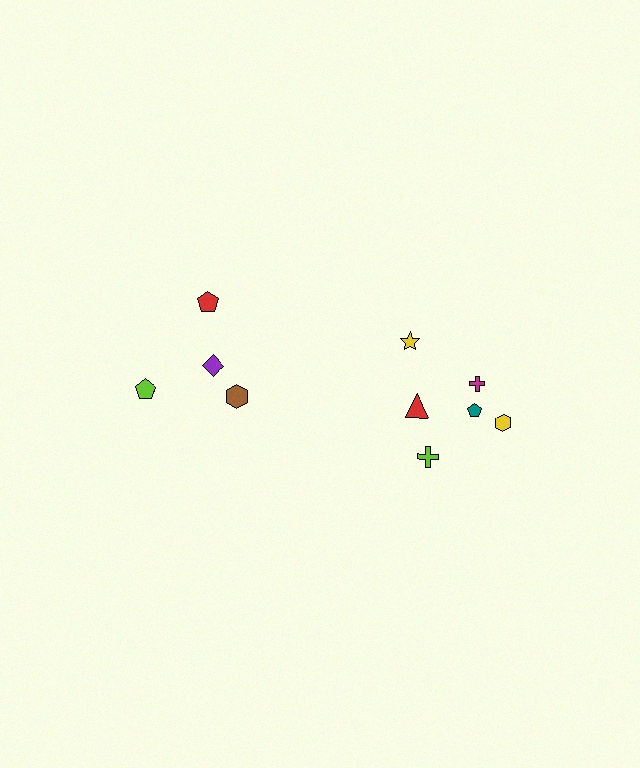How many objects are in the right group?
There are 6 objects.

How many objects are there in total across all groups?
There are 10 objects.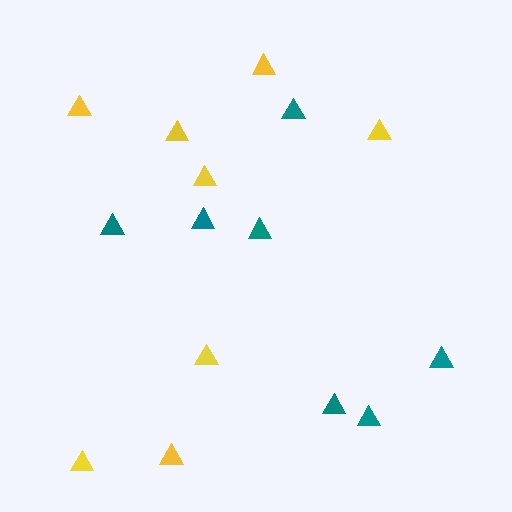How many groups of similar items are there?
There are 2 groups: one group of teal triangles (7) and one group of yellow triangles (8).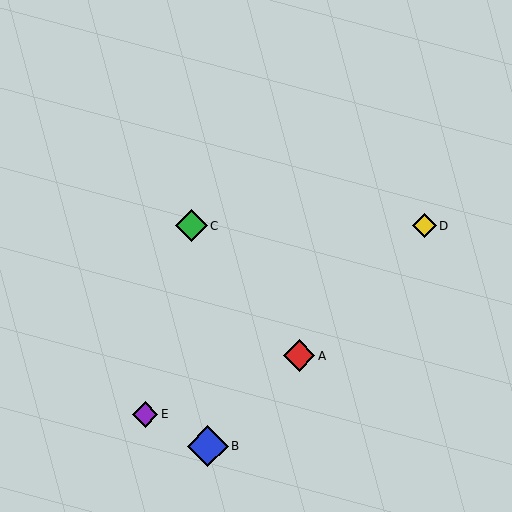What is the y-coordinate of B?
Object B is at y≈446.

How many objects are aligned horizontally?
2 objects (C, D) are aligned horizontally.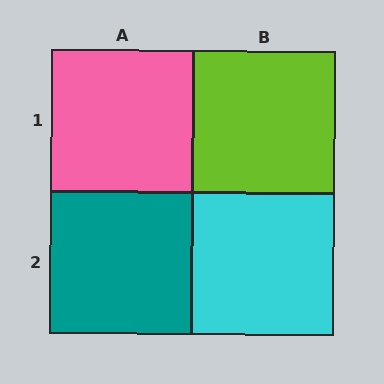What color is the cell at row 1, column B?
Lime.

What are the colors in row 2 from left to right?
Teal, cyan.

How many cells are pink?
1 cell is pink.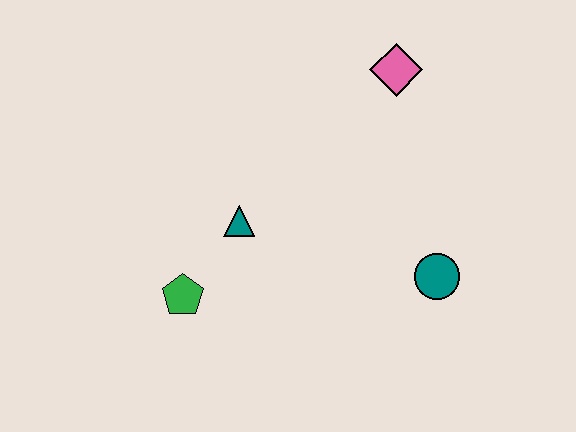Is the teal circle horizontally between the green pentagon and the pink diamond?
No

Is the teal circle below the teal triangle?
Yes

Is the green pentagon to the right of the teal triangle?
No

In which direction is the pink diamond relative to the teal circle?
The pink diamond is above the teal circle.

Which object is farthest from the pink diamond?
The green pentagon is farthest from the pink diamond.